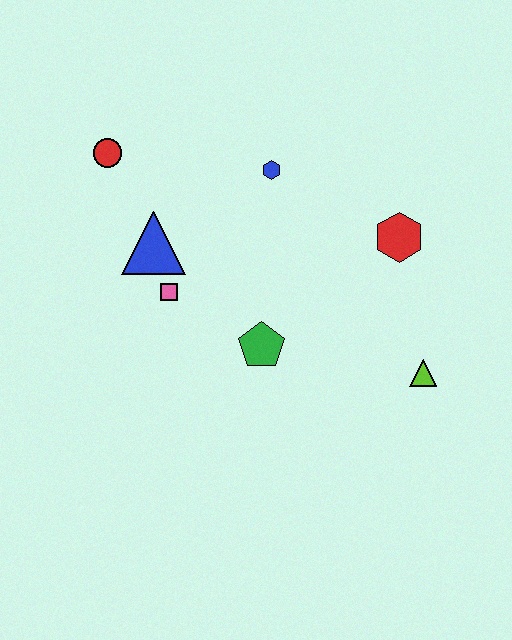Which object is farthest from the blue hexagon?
The lime triangle is farthest from the blue hexagon.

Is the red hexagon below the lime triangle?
No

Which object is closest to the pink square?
The blue triangle is closest to the pink square.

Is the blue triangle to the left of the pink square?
Yes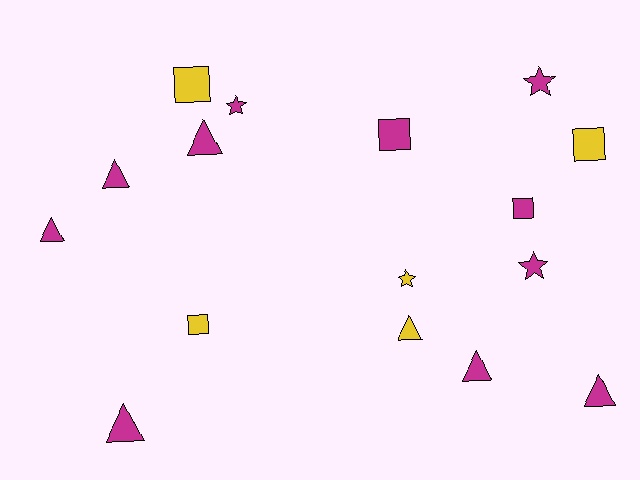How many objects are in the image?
There are 16 objects.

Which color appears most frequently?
Magenta, with 11 objects.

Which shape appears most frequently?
Triangle, with 7 objects.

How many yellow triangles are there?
There is 1 yellow triangle.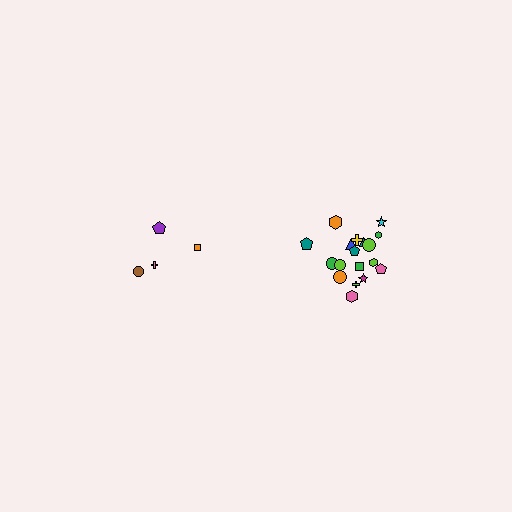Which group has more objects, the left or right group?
The right group.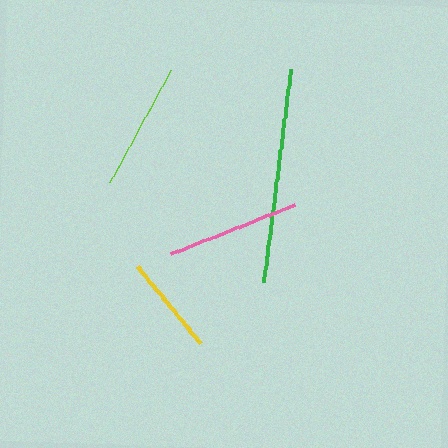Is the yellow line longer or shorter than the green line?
The green line is longer than the yellow line.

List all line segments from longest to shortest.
From longest to shortest: green, pink, lime, yellow.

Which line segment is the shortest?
The yellow line is the shortest at approximately 100 pixels.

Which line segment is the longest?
The green line is the longest at approximately 214 pixels.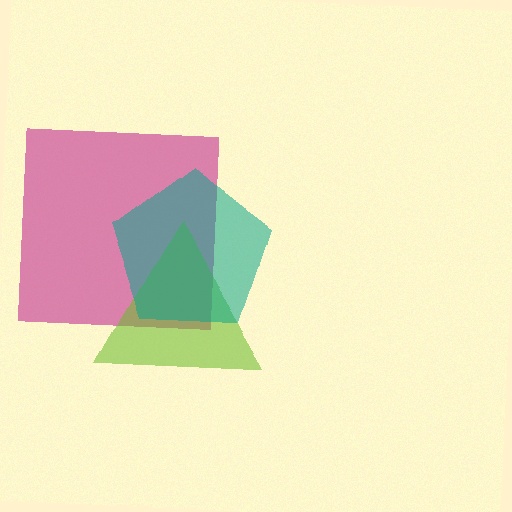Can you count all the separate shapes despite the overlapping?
Yes, there are 3 separate shapes.